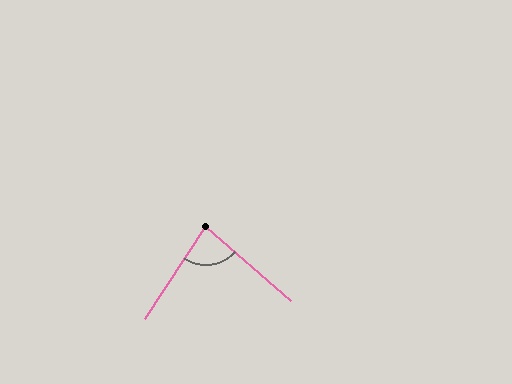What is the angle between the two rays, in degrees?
Approximately 82 degrees.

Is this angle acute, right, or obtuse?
It is acute.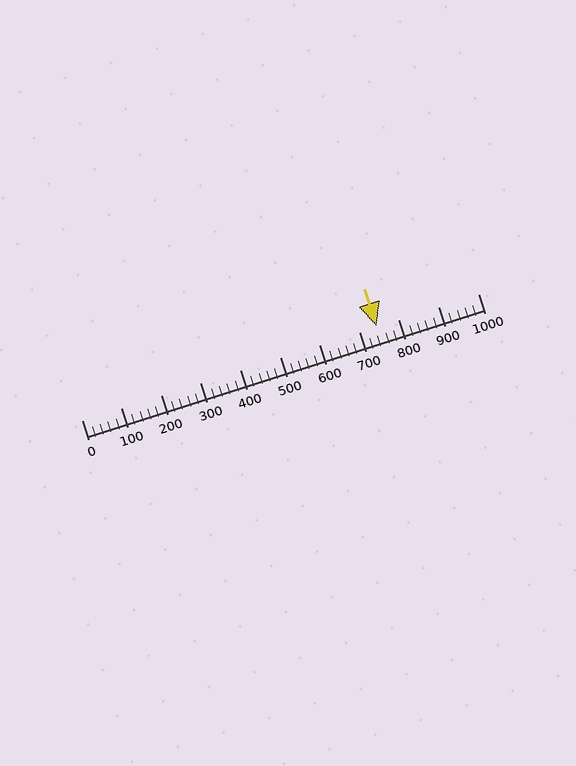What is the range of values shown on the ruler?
The ruler shows values from 0 to 1000.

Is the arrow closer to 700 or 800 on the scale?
The arrow is closer to 700.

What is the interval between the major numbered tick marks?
The major tick marks are spaced 100 units apart.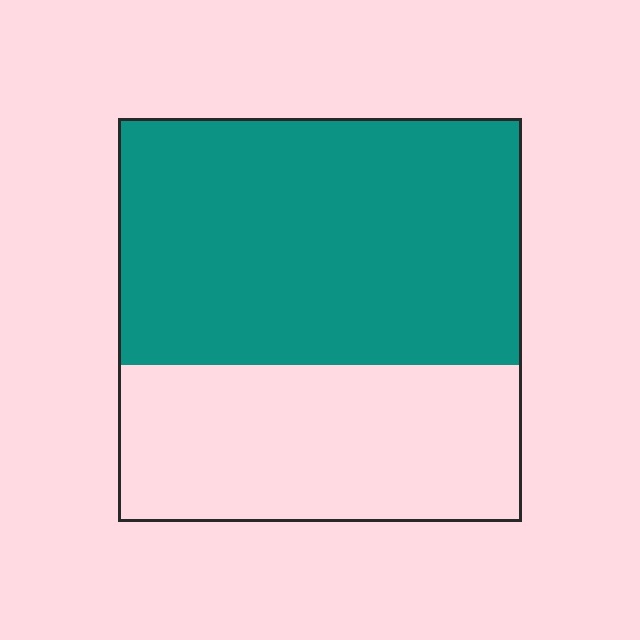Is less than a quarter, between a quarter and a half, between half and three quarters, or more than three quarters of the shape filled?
Between half and three quarters.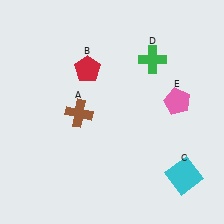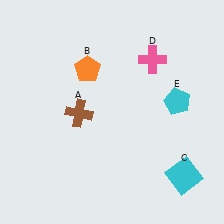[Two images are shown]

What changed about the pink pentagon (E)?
In Image 1, E is pink. In Image 2, it changed to cyan.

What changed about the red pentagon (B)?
In Image 1, B is red. In Image 2, it changed to orange.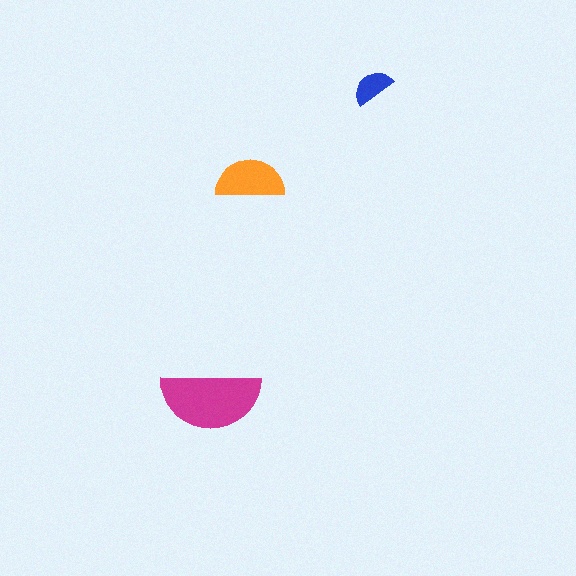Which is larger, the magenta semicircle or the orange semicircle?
The magenta one.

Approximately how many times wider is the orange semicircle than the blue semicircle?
About 1.5 times wider.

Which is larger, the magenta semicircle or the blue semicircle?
The magenta one.